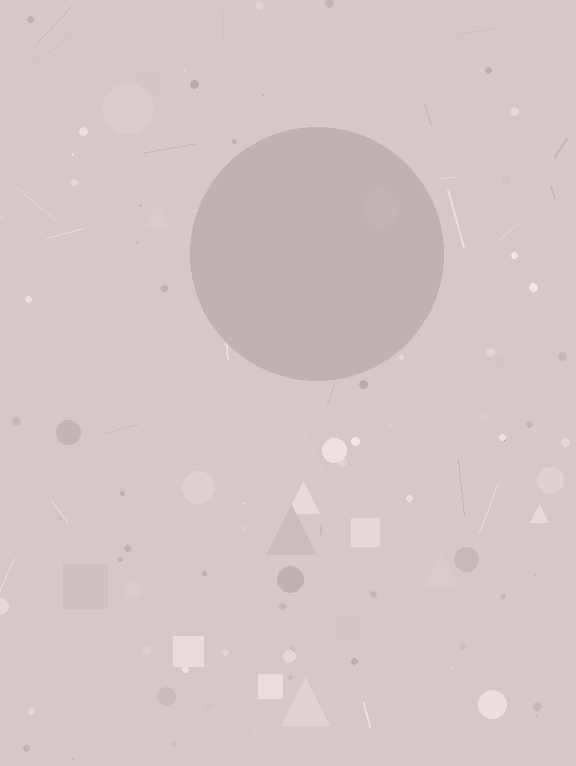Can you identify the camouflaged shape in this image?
The camouflaged shape is a circle.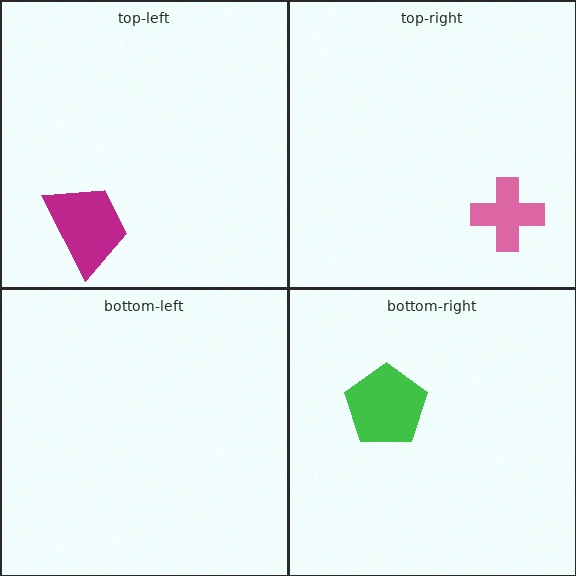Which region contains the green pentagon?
The bottom-right region.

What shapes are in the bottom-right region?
The green pentagon.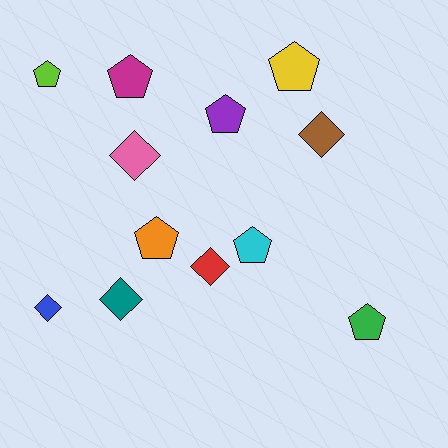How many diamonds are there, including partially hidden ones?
There are 5 diamonds.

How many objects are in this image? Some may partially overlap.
There are 12 objects.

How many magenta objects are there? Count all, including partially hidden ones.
There is 1 magenta object.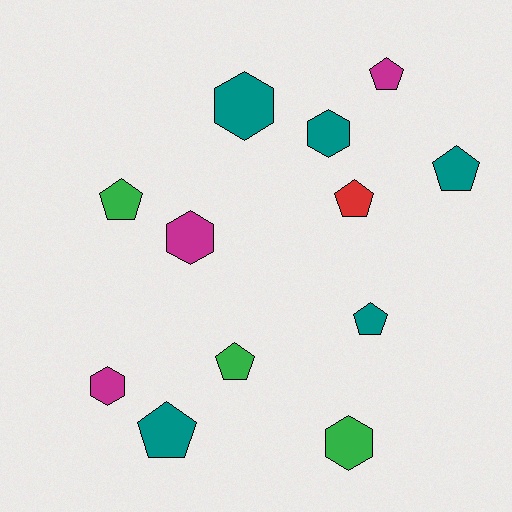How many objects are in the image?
There are 12 objects.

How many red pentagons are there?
There is 1 red pentagon.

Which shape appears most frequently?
Pentagon, with 7 objects.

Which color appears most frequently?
Teal, with 5 objects.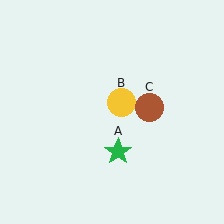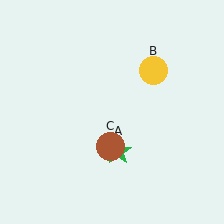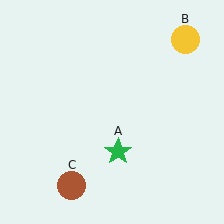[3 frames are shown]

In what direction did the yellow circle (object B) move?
The yellow circle (object B) moved up and to the right.